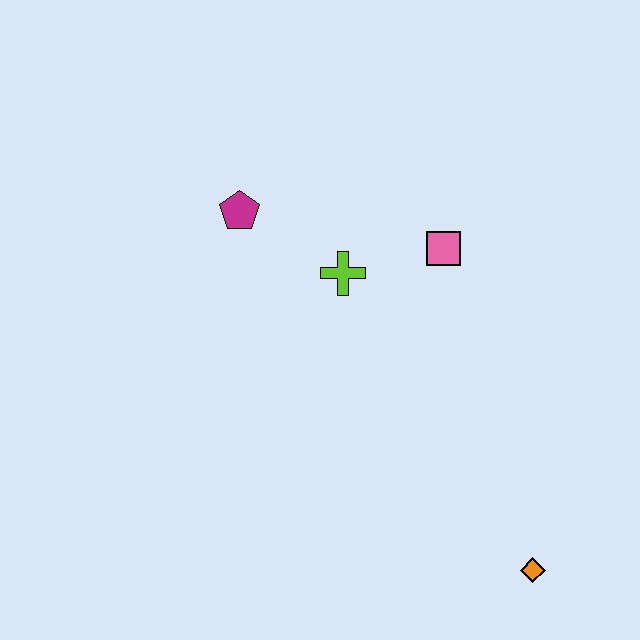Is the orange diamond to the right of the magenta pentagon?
Yes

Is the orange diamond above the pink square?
No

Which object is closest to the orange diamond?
The pink square is closest to the orange diamond.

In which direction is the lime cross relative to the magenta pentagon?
The lime cross is to the right of the magenta pentagon.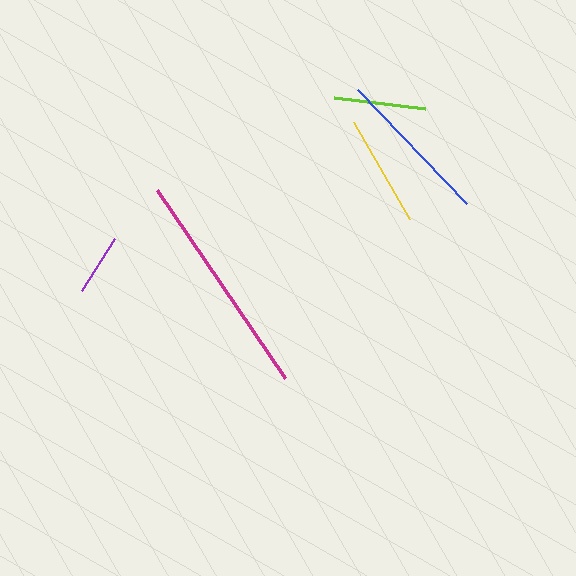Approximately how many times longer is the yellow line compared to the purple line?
The yellow line is approximately 1.8 times the length of the purple line.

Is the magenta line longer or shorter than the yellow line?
The magenta line is longer than the yellow line.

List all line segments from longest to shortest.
From longest to shortest: magenta, blue, yellow, lime, purple.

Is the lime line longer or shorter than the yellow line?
The yellow line is longer than the lime line.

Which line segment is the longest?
The magenta line is the longest at approximately 228 pixels.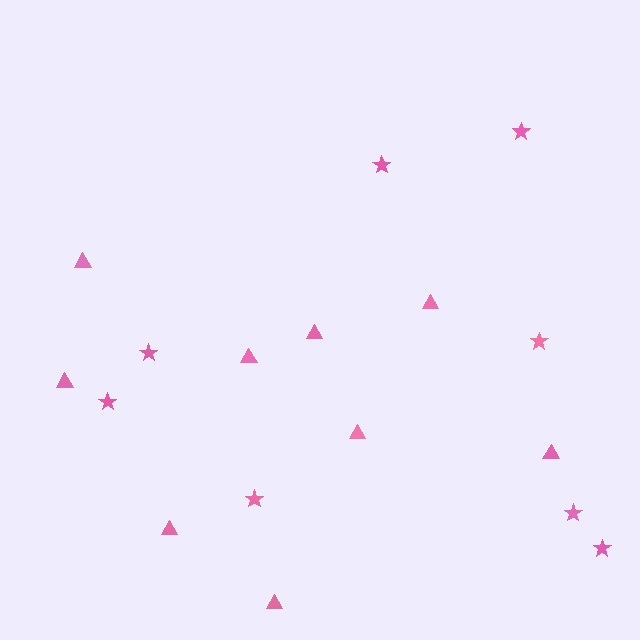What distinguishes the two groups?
There are 2 groups: one group of stars (8) and one group of triangles (9).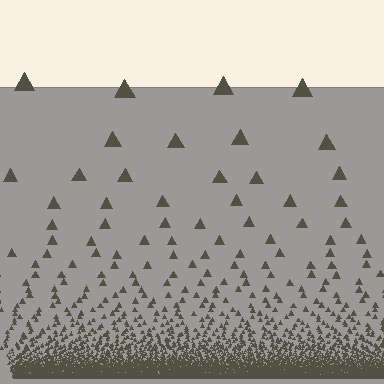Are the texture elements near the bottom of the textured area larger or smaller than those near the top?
Smaller. The gradient is inverted — elements near the bottom are smaller and denser.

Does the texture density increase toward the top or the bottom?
Density increases toward the bottom.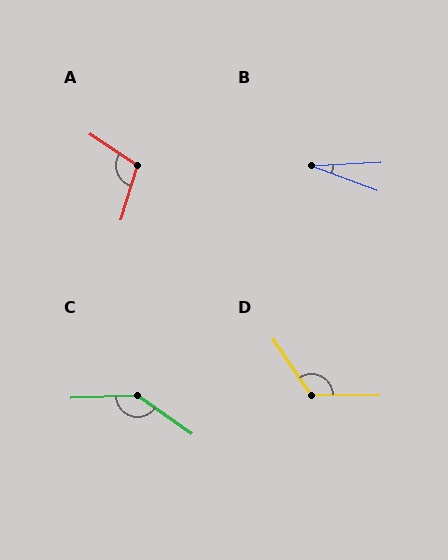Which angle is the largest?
C, at approximately 143 degrees.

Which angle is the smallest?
B, at approximately 23 degrees.